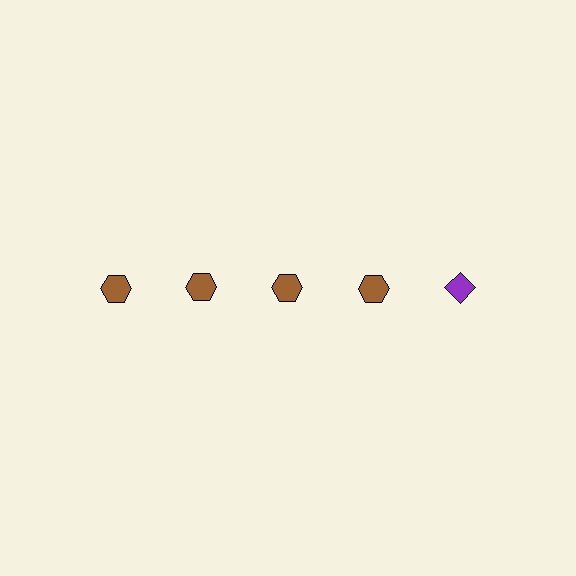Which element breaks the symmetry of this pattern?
The purple diamond in the top row, rightmost column breaks the symmetry. All other shapes are brown hexagons.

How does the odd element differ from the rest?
It differs in both color (purple instead of brown) and shape (diamond instead of hexagon).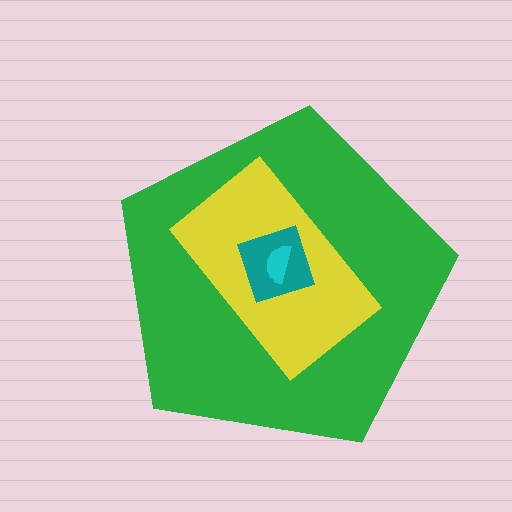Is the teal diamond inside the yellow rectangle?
Yes.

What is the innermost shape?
The cyan semicircle.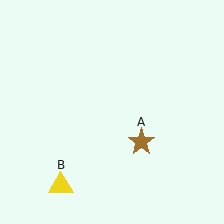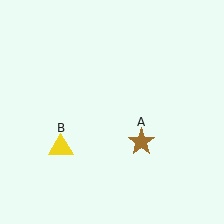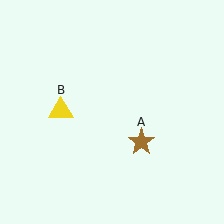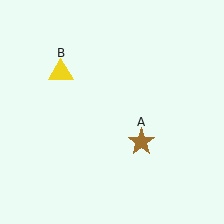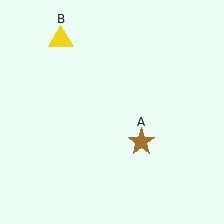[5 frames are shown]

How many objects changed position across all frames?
1 object changed position: yellow triangle (object B).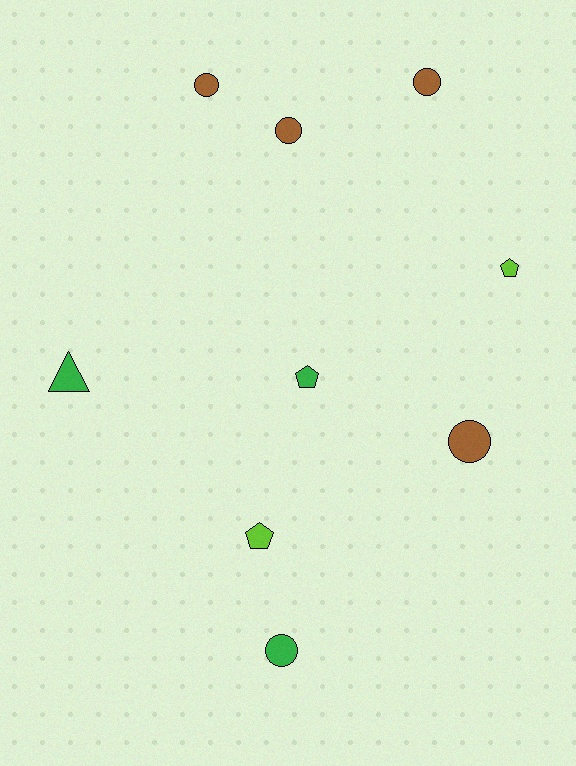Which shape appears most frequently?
Circle, with 5 objects.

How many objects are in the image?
There are 9 objects.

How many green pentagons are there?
There is 1 green pentagon.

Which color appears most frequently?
Brown, with 4 objects.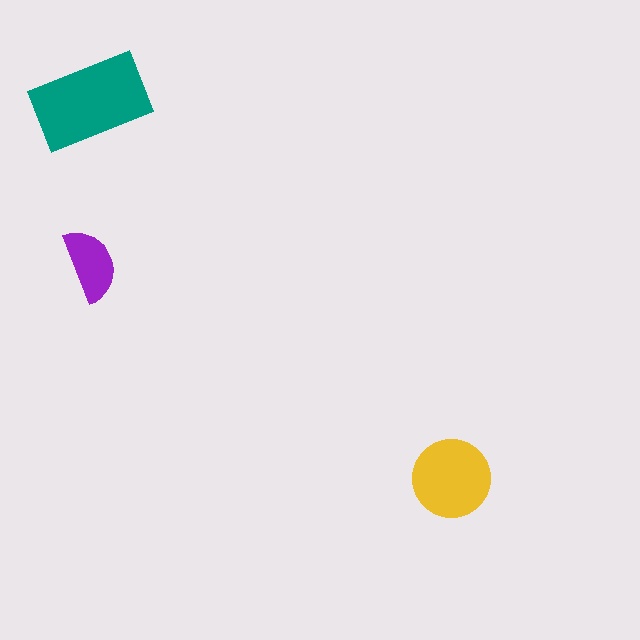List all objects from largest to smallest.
The teal rectangle, the yellow circle, the purple semicircle.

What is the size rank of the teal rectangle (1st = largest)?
1st.